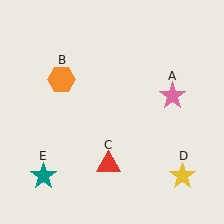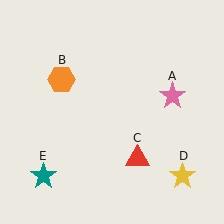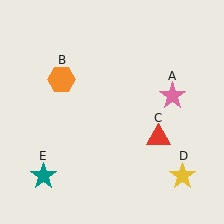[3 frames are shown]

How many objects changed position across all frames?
1 object changed position: red triangle (object C).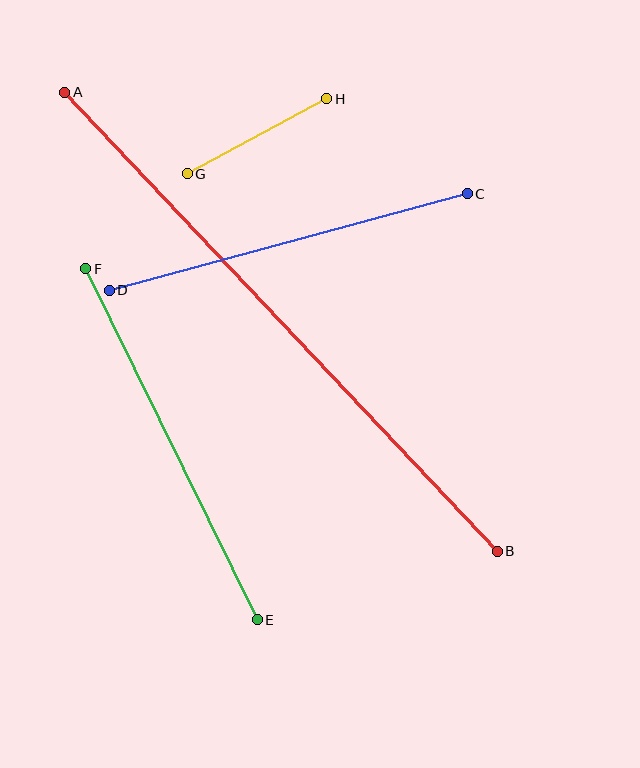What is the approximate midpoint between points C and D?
The midpoint is at approximately (288, 242) pixels.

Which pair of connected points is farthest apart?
Points A and B are farthest apart.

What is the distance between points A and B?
The distance is approximately 631 pixels.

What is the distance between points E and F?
The distance is approximately 391 pixels.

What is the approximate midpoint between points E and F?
The midpoint is at approximately (171, 444) pixels.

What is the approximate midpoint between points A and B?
The midpoint is at approximately (281, 322) pixels.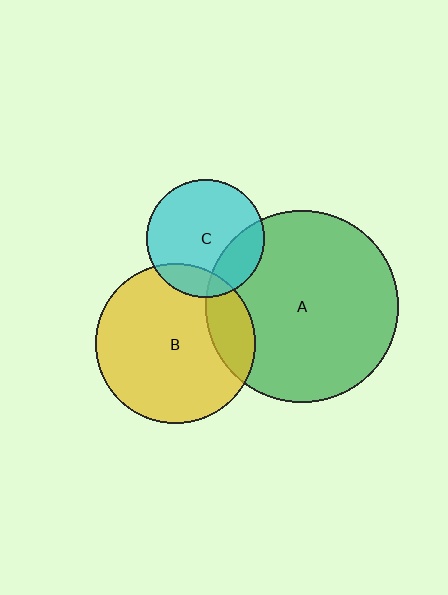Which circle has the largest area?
Circle A (green).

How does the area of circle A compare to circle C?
Approximately 2.7 times.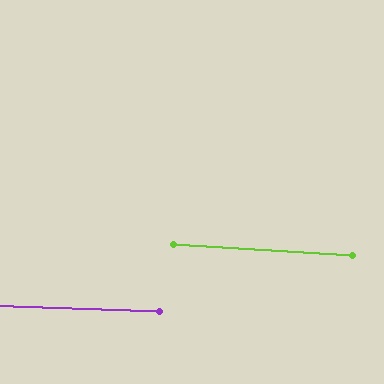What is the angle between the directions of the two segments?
Approximately 1 degree.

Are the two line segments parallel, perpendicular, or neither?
Parallel — their directions differ by only 1.3°.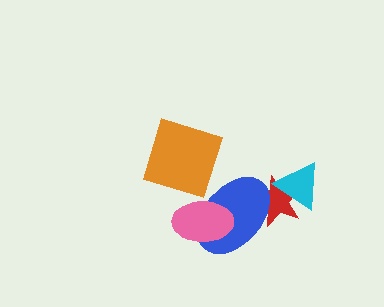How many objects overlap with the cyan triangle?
1 object overlaps with the cyan triangle.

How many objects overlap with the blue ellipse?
2 objects overlap with the blue ellipse.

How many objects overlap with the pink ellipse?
1 object overlaps with the pink ellipse.